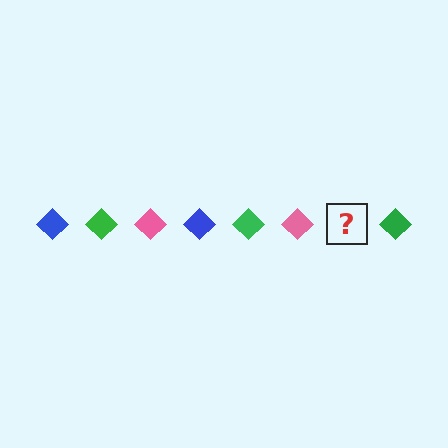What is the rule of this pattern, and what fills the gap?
The rule is that the pattern cycles through blue, green, pink diamonds. The gap should be filled with a blue diamond.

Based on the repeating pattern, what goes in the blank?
The blank should be a blue diamond.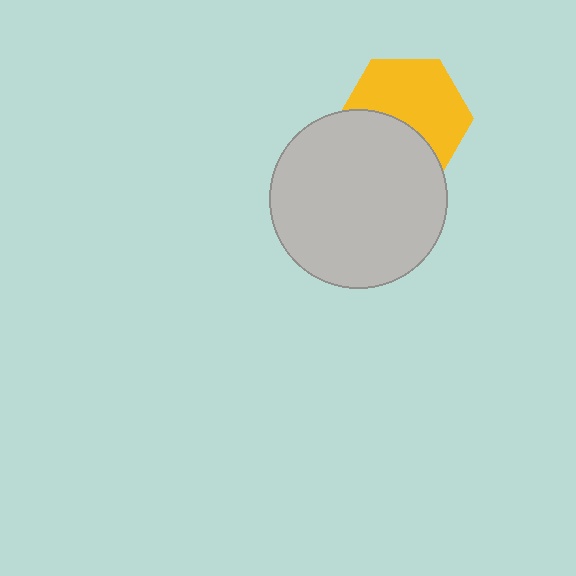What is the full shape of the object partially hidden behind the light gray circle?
The partially hidden object is a yellow hexagon.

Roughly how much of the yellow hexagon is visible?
About half of it is visible (roughly 60%).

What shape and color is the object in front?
The object in front is a light gray circle.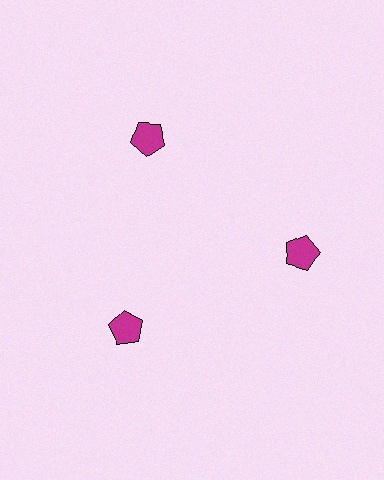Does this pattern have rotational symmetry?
Yes, this pattern has 3-fold rotational symmetry. It looks the same after rotating 120 degrees around the center.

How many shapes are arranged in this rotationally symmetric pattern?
There are 3 shapes, arranged in 3 groups of 1.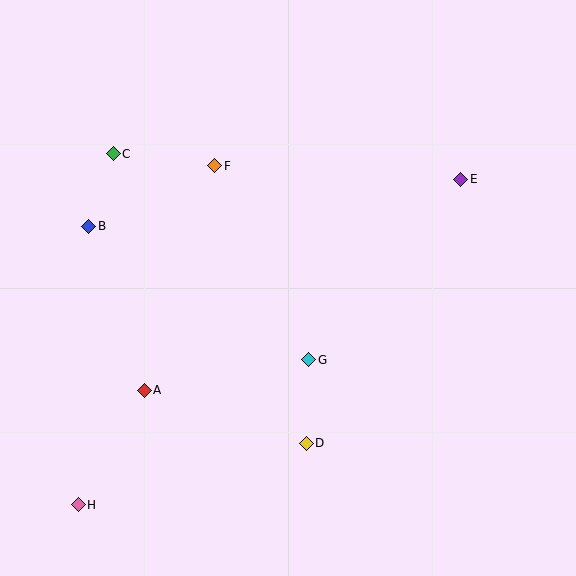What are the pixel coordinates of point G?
Point G is at (309, 360).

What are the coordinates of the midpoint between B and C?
The midpoint between B and C is at (101, 190).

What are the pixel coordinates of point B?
Point B is at (89, 226).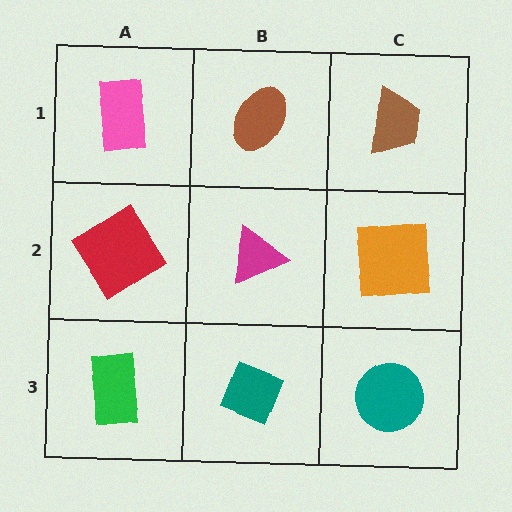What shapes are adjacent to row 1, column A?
A red diamond (row 2, column A), a brown ellipse (row 1, column B).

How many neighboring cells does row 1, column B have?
3.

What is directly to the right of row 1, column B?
A brown trapezoid.